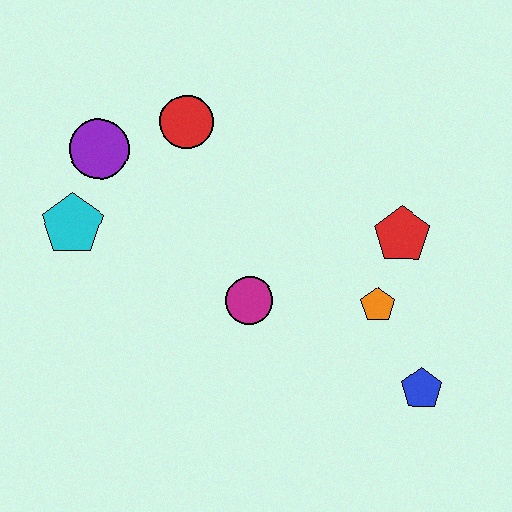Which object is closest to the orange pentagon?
The red pentagon is closest to the orange pentagon.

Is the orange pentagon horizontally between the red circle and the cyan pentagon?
No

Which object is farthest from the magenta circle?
The purple circle is farthest from the magenta circle.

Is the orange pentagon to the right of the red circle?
Yes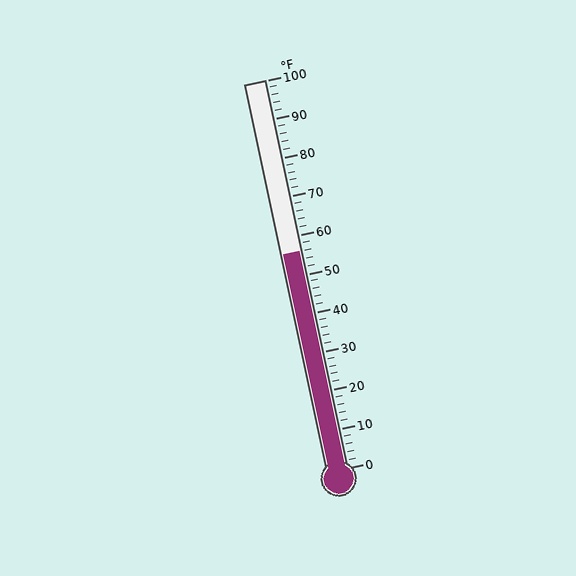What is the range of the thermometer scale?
The thermometer scale ranges from 0°F to 100°F.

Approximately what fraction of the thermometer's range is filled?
The thermometer is filled to approximately 55% of its range.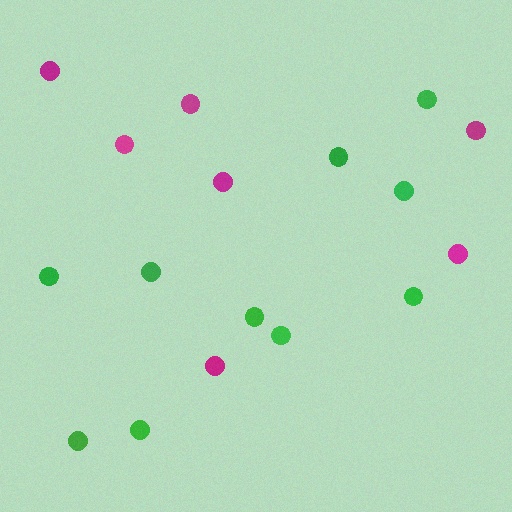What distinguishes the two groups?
There are 2 groups: one group of green circles (10) and one group of magenta circles (7).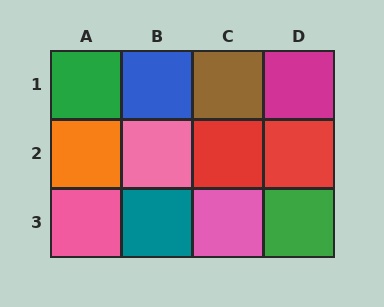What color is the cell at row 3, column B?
Teal.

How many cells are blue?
1 cell is blue.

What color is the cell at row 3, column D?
Green.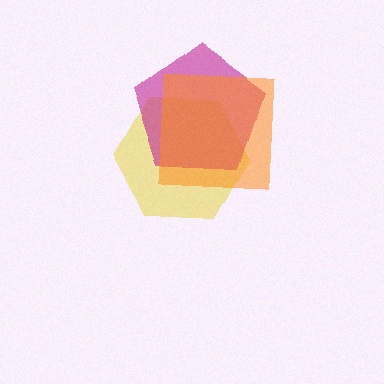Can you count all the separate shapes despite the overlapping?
Yes, there are 3 separate shapes.